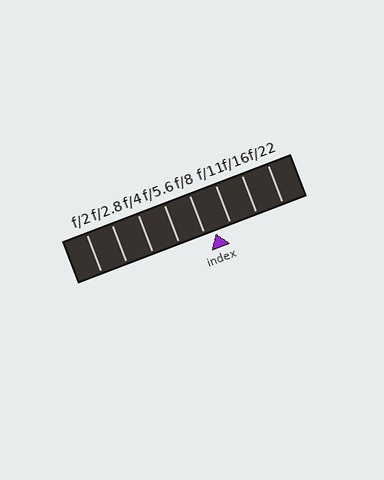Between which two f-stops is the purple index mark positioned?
The index mark is between f/8 and f/11.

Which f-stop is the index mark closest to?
The index mark is closest to f/8.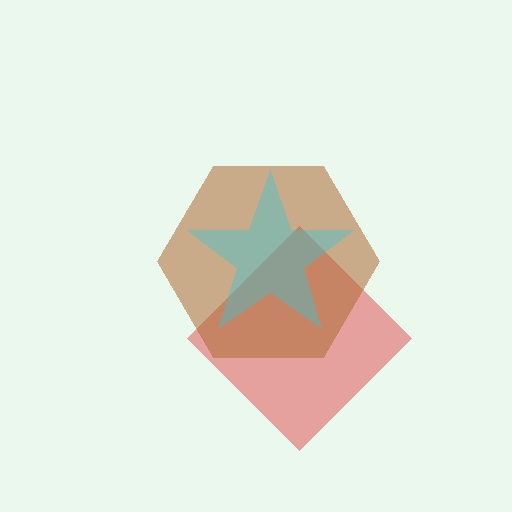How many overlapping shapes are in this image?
There are 3 overlapping shapes in the image.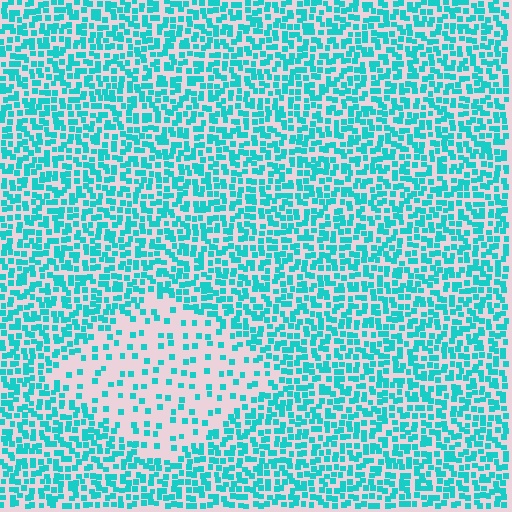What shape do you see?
I see a diamond.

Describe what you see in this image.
The image contains small cyan elements arranged at two different densities. A diamond-shaped region is visible where the elements are less densely packed than the surrounding area.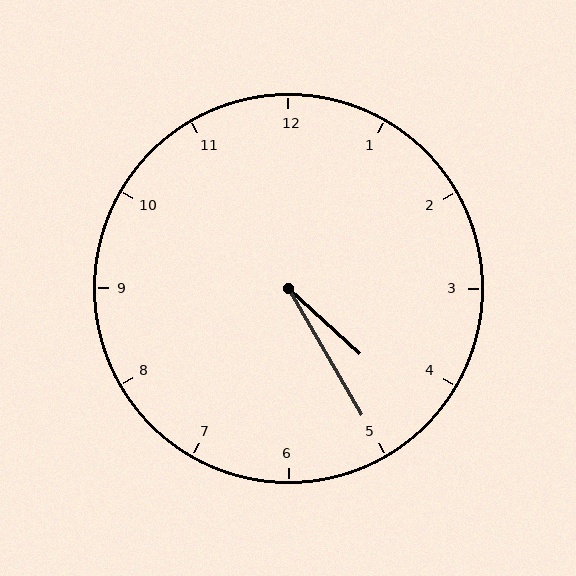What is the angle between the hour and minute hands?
Approximately 18 degrees.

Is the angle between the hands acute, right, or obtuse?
It is acute.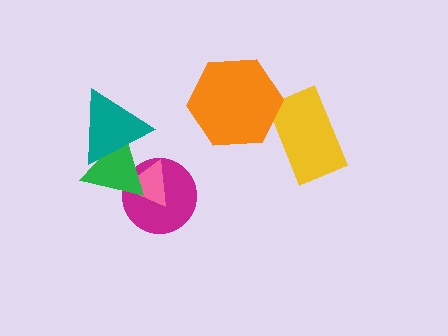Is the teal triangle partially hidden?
No, no other shape covers it.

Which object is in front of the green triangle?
The teal triangle is in front of the green triangle.